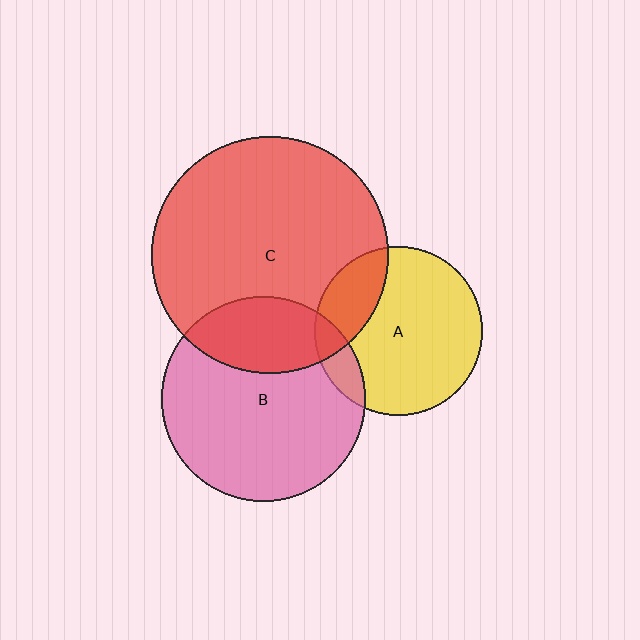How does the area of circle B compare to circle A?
Approximately 1.5 times.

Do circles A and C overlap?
Yes.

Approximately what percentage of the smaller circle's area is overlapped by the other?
Approximately 20%.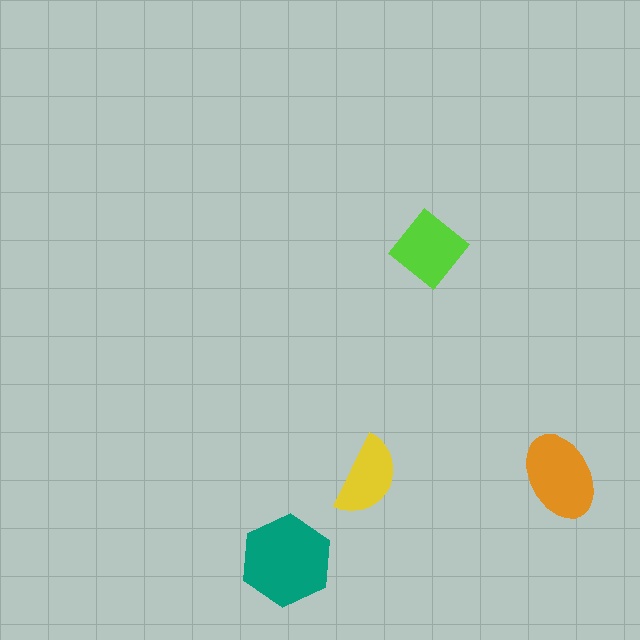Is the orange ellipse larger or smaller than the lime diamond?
Larger.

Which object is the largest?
The teal hexagon.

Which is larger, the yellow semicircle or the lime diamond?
The lime diamond.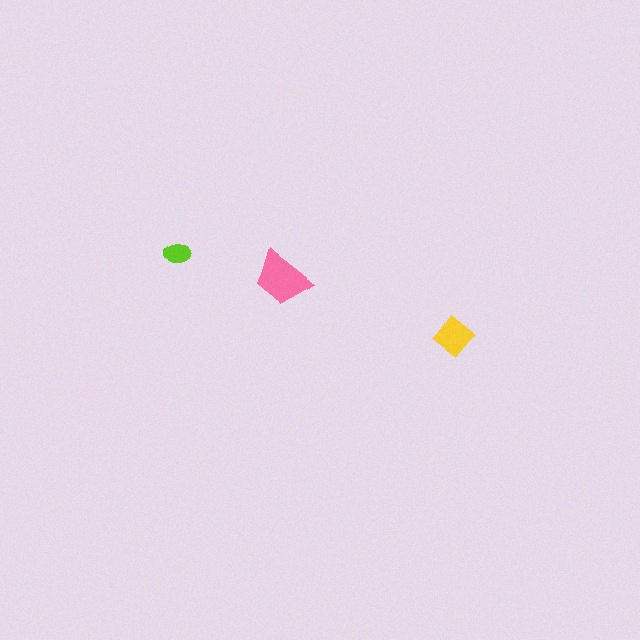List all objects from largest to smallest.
The pink trapezoid, the yellow diamond, the lime ellipse.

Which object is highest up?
The lime ellipse is topmost.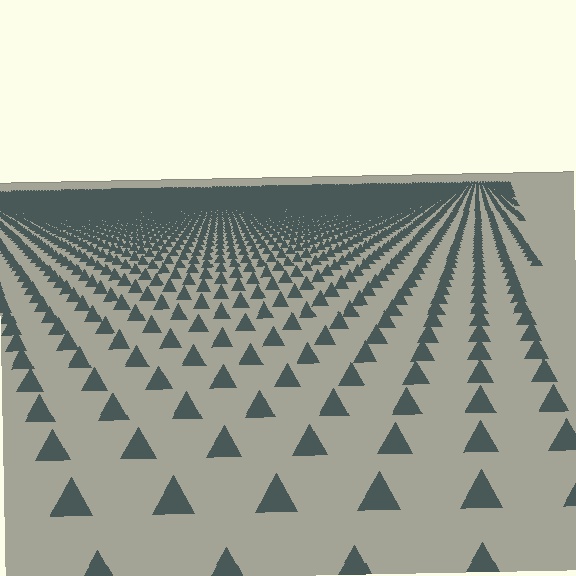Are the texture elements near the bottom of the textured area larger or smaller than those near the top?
Larger. Near the bottom, elements are closer to the viewer and appear at a bigger on-screen size.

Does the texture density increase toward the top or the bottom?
Density increases toward the top.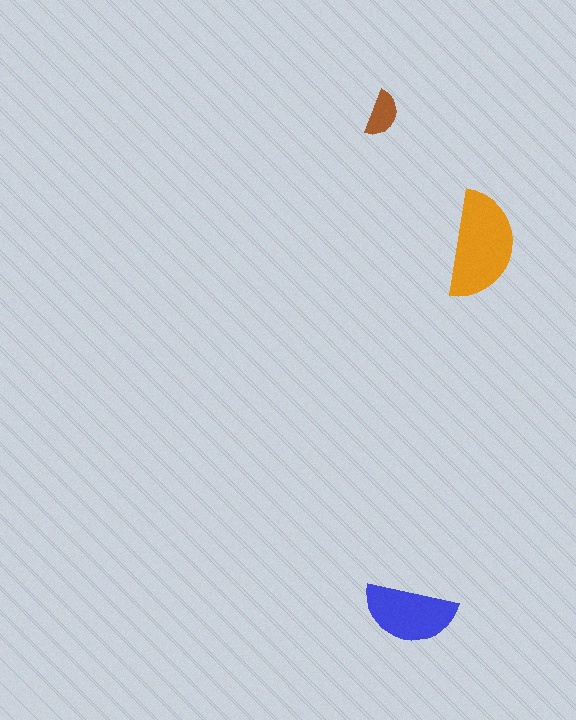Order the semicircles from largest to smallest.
the orange one, the blue one, the brown one.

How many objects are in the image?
There are 3 objects in the image.